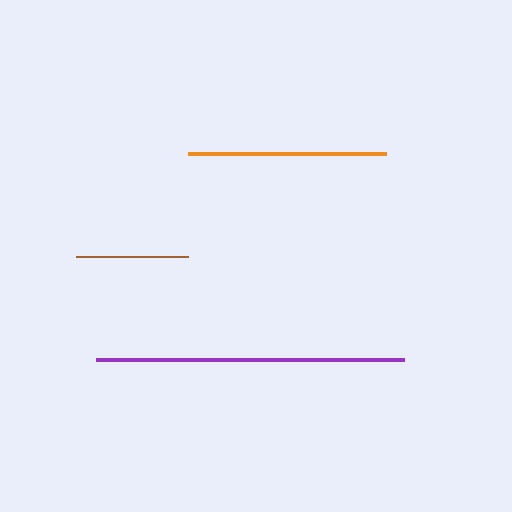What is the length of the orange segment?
The orange segment is approximately 198 pixels long.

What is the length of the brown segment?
The brown segment is approximately 112 pixels long.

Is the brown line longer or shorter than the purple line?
The purple line is longer than the brown line.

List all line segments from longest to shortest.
From longest to shortest: purple, orange, brown.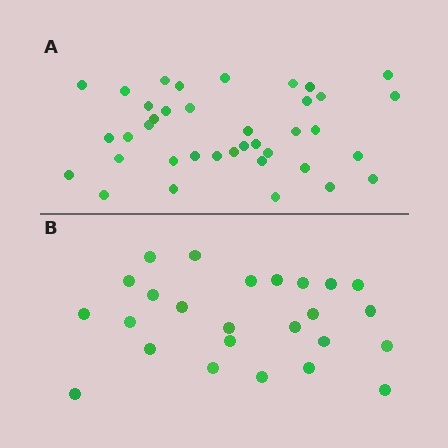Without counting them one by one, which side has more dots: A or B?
Region A (the top region) has more dots.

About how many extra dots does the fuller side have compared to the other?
Region A has approximately 15 more dots than region B.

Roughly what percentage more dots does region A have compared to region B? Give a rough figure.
About 50% more.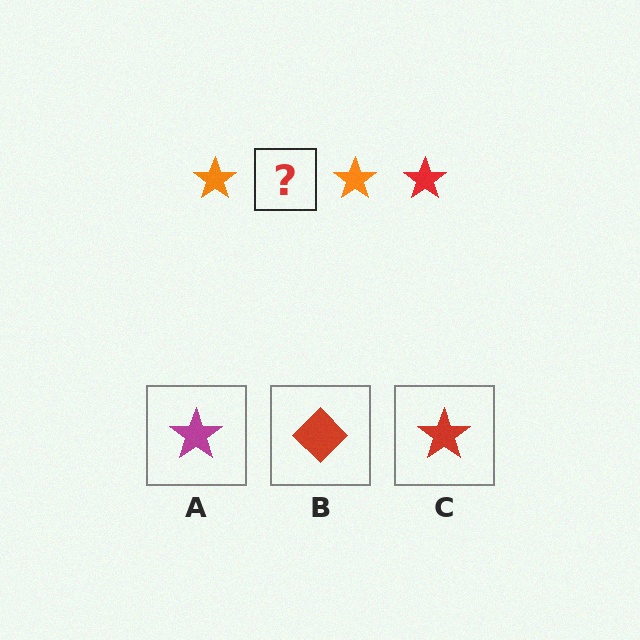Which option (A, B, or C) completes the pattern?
C.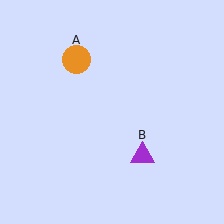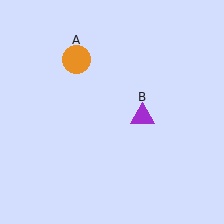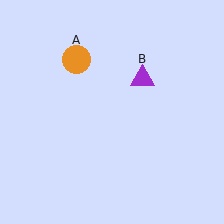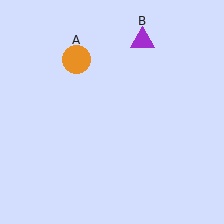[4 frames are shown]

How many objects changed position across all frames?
1 object changed position: purple triangle (object B).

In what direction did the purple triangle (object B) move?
The purple triangle (object B) moved up.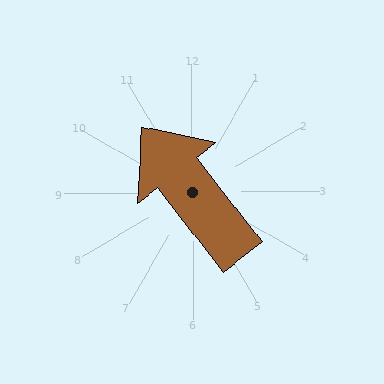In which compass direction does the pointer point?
Northwest.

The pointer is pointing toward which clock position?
Roughly 11 o'clock.